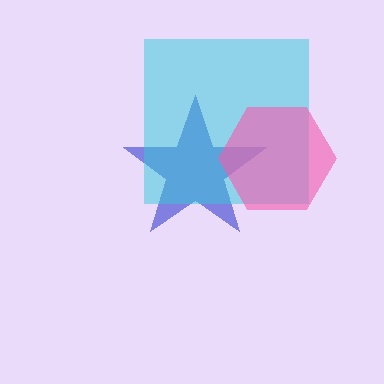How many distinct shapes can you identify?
There are 3 distinct shapes: a blue star, a cyan square, a pink hexagon.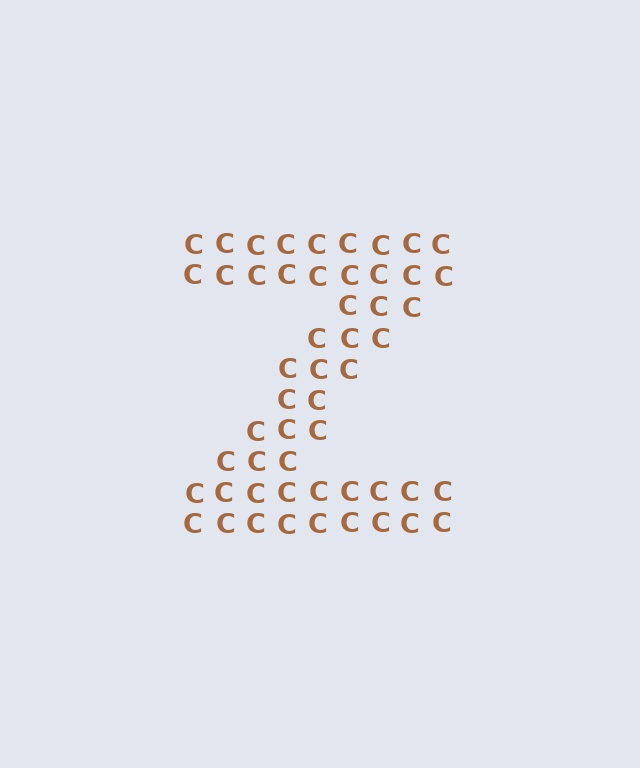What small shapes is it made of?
It is made of small letter C's.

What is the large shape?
The large shape is the letter Z.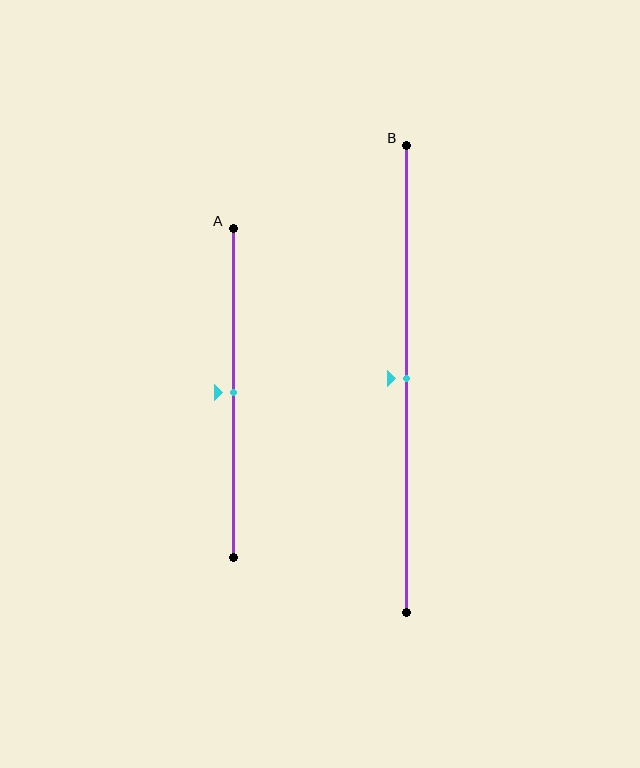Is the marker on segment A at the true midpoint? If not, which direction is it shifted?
Yes, the marker on segment A is at the true midpoint.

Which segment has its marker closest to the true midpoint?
Segment A has its marker closest to the true midpoint.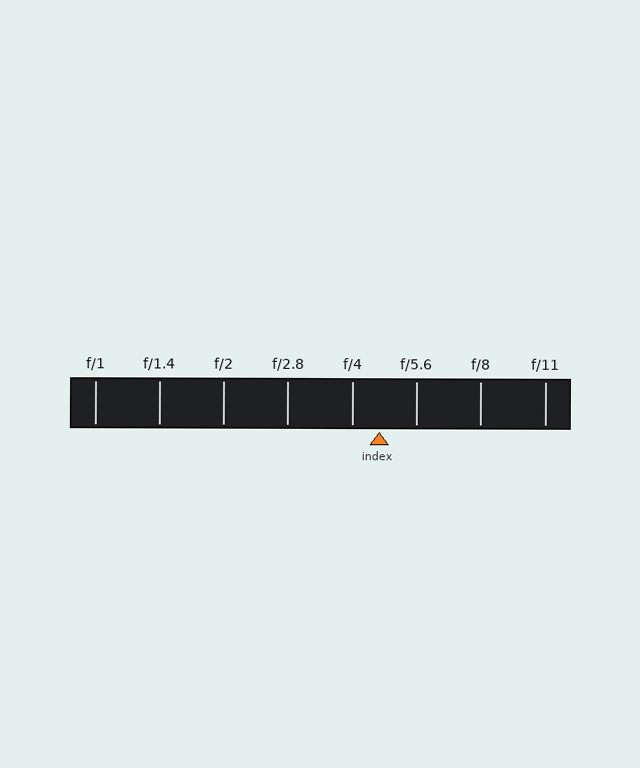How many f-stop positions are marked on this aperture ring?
There are 8 f-stop positions marked.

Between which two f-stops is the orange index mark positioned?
The index mark is between f/4 and f/5.6.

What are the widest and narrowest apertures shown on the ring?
The widest aperture shown is f/1 and the narrowest is f/11.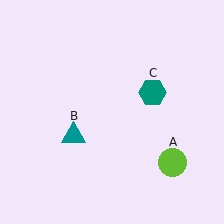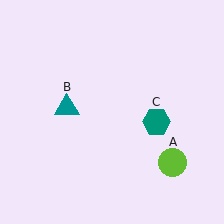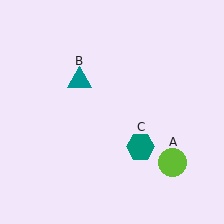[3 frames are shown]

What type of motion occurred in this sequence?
The teal triangle (object B), teal hexagon (object C) rotated clockwise around the center of the scene.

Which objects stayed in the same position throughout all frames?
Lime circle (object A) remained stationary.